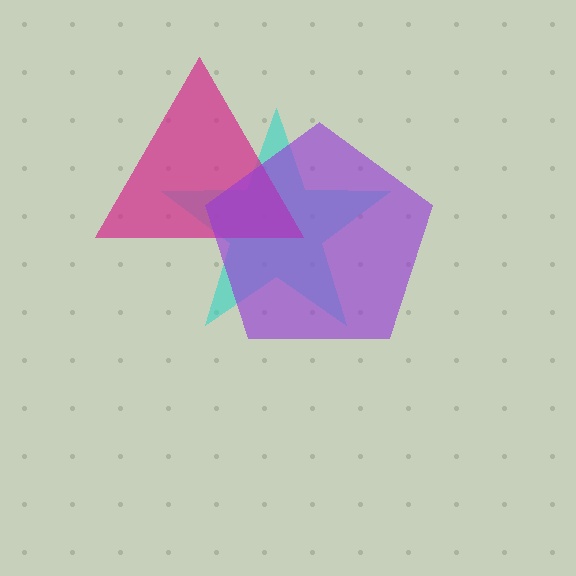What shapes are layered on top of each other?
The layered shapes are: a cyan star, a magenta triangle, a purple pentagon.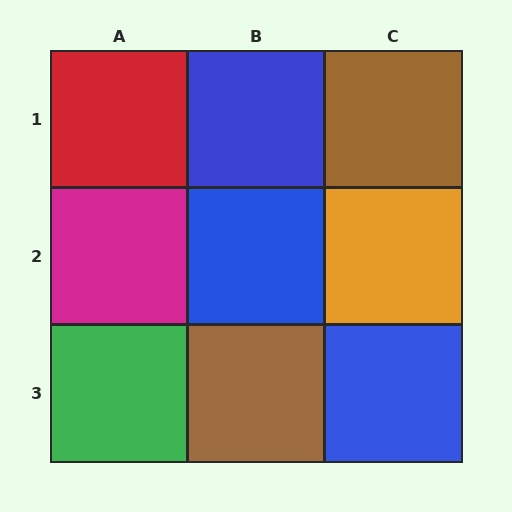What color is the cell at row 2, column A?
Magenta.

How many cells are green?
1 cell is green.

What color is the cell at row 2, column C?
Orange.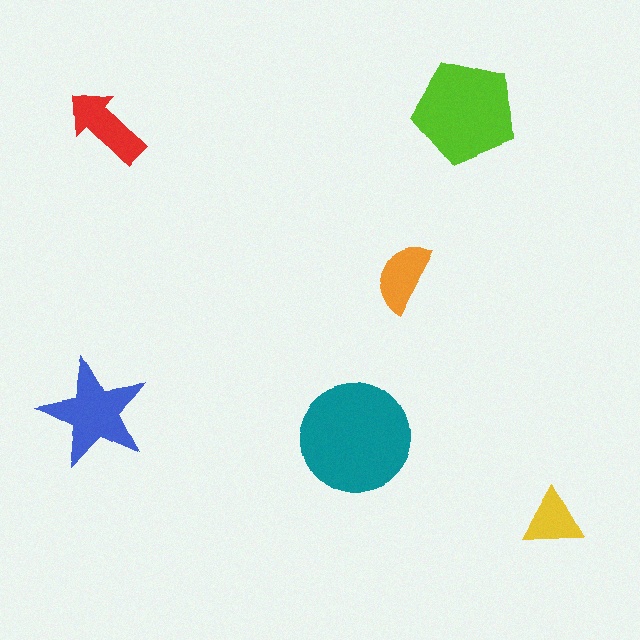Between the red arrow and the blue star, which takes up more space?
The blue star.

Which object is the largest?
The teal circle.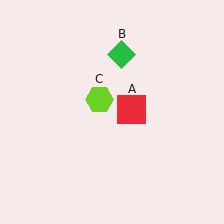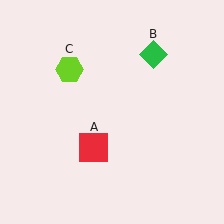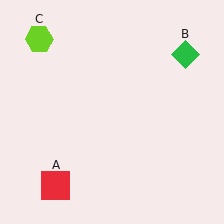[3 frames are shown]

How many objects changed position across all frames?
3 objects changed position: red square (object A), green diamond (object B), lime hexagon (object C).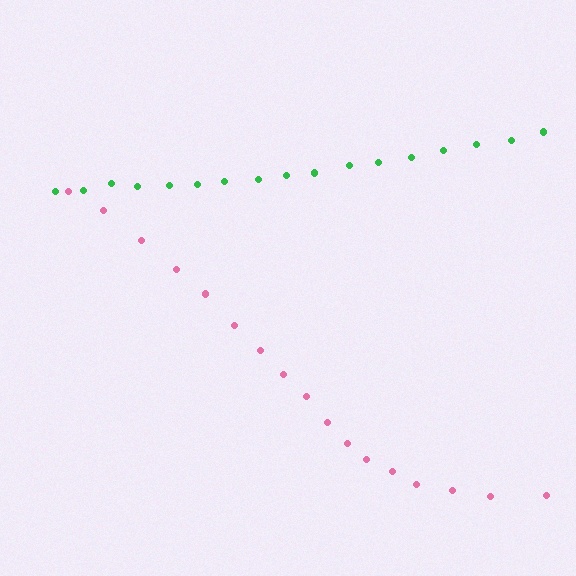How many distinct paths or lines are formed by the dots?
There are 2 distinct paths.